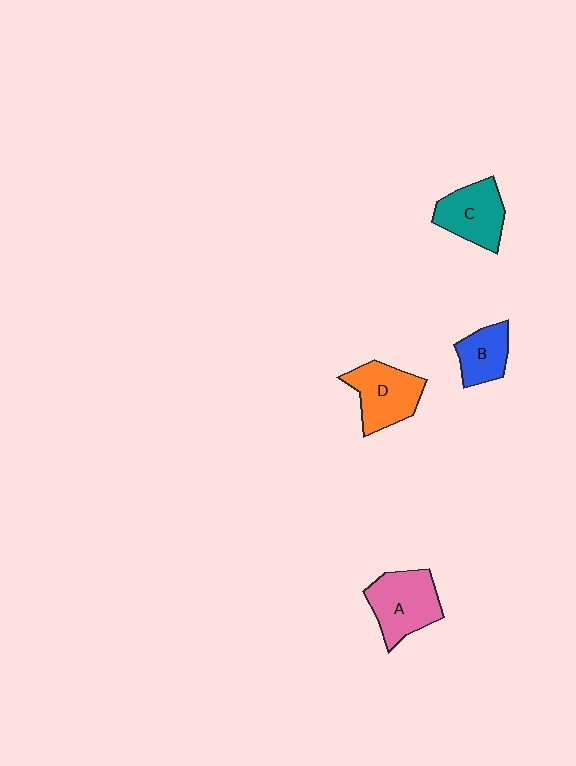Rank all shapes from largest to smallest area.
From largest to smallest: A (pink), D (orange), C (teal), B (blue).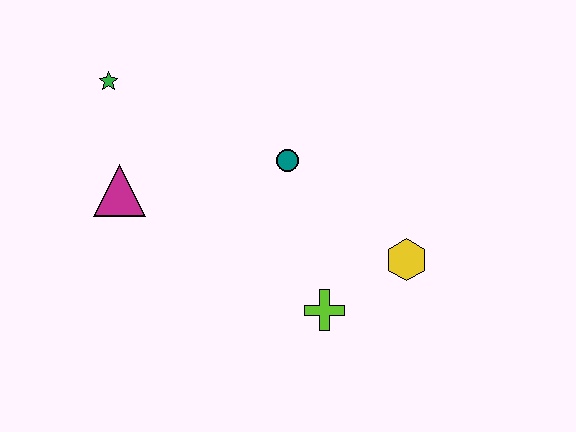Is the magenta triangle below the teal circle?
Yes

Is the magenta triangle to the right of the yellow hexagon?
No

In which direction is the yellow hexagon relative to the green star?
The yellow hexagon is to the right of the green star.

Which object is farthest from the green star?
The yellow hexagon is farthest from the green star.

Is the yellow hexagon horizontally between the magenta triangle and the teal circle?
No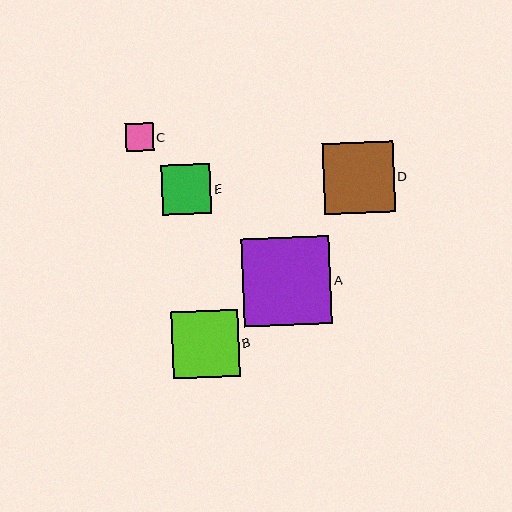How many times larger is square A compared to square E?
Square A is approximately 1.8 times the size of square E.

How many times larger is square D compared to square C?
Square D is approximately 2.6 times the size of square C.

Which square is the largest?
Square A is the largest with a size of approximately 88 pixels.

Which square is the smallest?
Square C is the smallest with a size of approximately 28 pixels.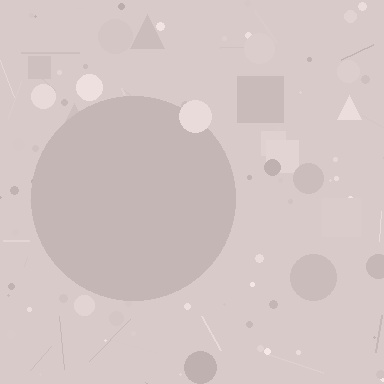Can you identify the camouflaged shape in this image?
The camouflaged shape is a circle.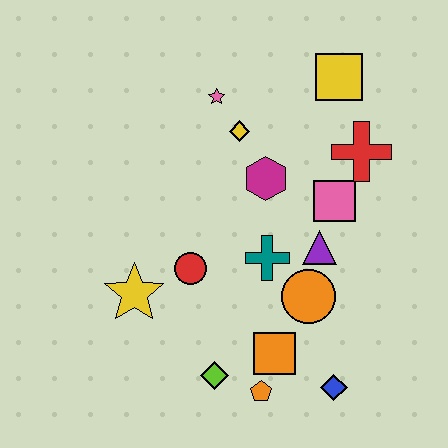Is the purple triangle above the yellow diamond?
No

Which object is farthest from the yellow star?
The yellow square is farthest from the yellow star.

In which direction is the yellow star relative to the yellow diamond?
The yellow star is below the yellow diamond.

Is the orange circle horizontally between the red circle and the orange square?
No